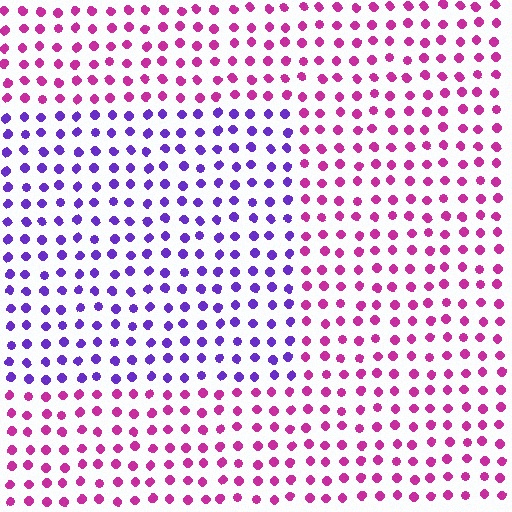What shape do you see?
I see a rectangle.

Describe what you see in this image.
The image is filled with small magenta elements in a uniform arrangement. A rectangle-shaped region is visible where the elements are tinted to a slightly different hue, forming a subtle color boundary.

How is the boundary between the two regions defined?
The boundary is defined purely by a slight shift in hue (about 52 degrees). Spacing, size, and orientation are identical on both sides.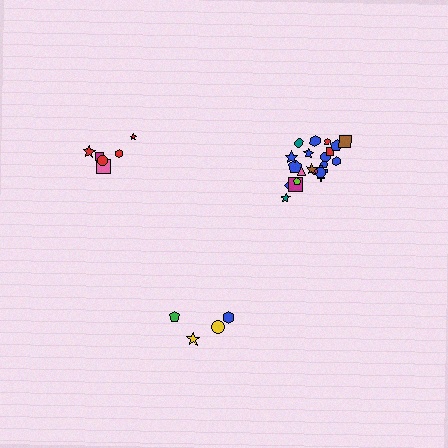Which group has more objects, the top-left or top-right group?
The top-right group.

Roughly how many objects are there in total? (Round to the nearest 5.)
Roughly 30 objects in total.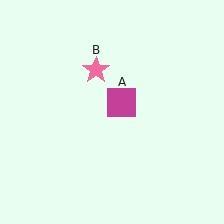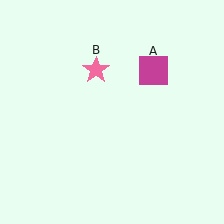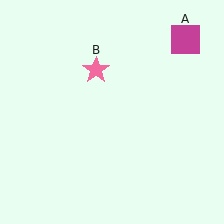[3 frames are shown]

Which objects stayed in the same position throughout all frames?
Pink star (object B) remained stationary.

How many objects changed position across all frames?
1 object changed position: magenta square (object A).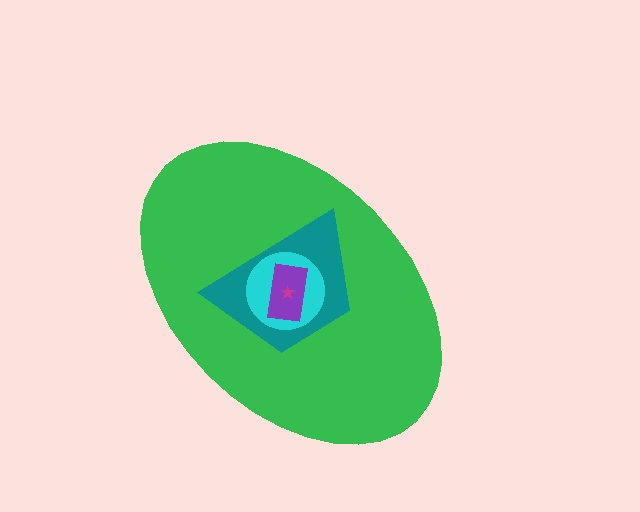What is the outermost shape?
The green ellipse.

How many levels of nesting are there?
5.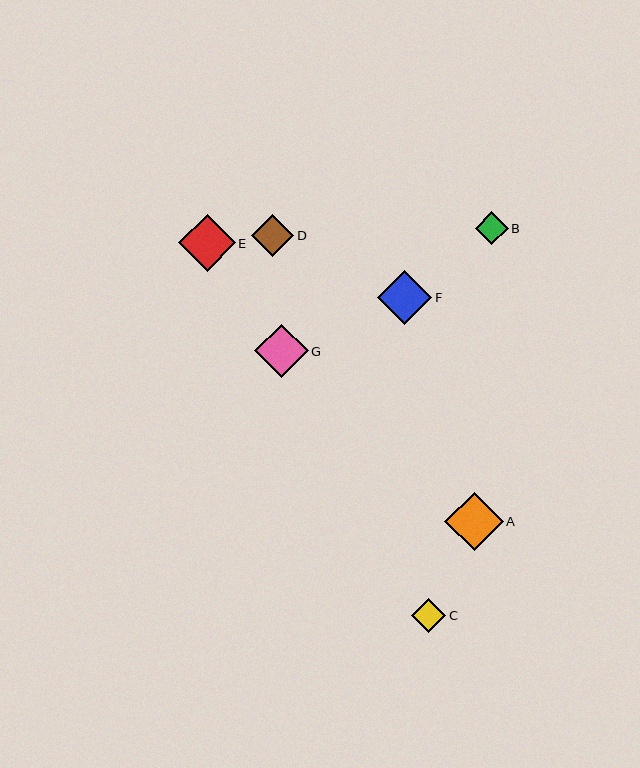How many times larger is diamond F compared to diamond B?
Diamond F is approximately 1.6 times the size of diamond B.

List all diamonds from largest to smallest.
From largest to smallest: A, E, F, G, D, C, B.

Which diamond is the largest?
Diamond A is the largest with a size of approximately 58 pixels.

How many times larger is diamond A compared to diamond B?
Diamond A is approximately 1.8 times the size of diamond B.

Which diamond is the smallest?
Diamond B is the smallest with a size of approximately 33 pixels.